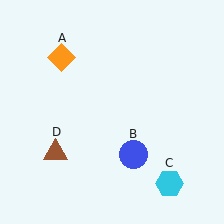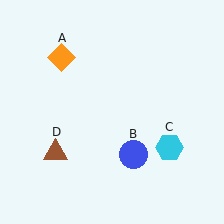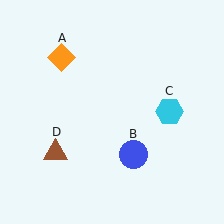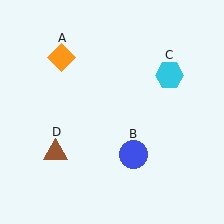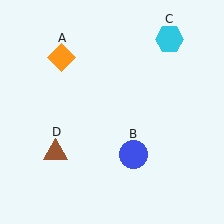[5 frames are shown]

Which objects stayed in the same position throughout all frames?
Orange diamond (object A) and blue circle (object B) and brown triangle (object D) remained stationary.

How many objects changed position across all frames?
1 object changed position: cyan hexagon (object C).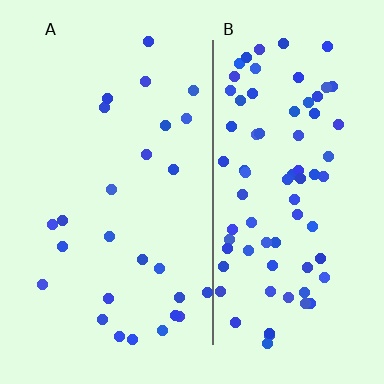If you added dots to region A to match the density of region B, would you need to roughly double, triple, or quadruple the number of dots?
Approximately triple.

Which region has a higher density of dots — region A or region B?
B (the right).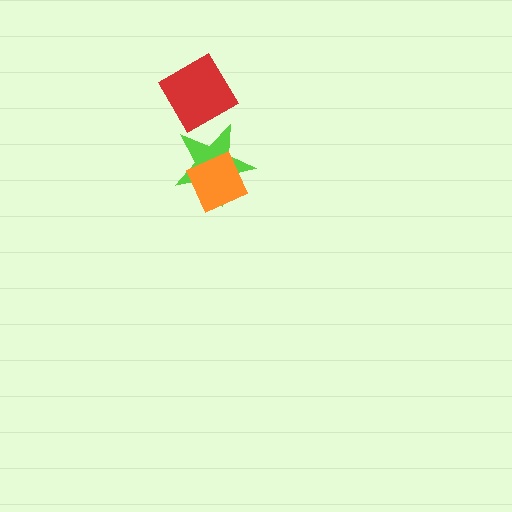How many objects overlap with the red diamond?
1 object overlaps with the red diamond.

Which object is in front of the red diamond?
The lime star is in front of the red diamond.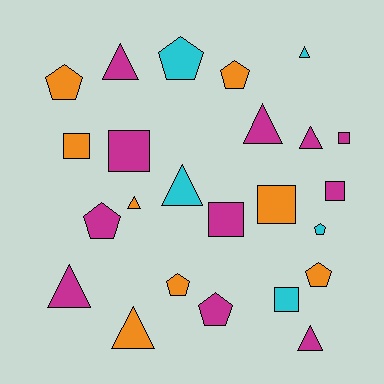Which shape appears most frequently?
Triangle, with 9 objects.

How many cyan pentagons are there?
There are 2 cyan pentagons.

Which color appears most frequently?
Magenta, with 11 objects.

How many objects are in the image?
There are 24 objects.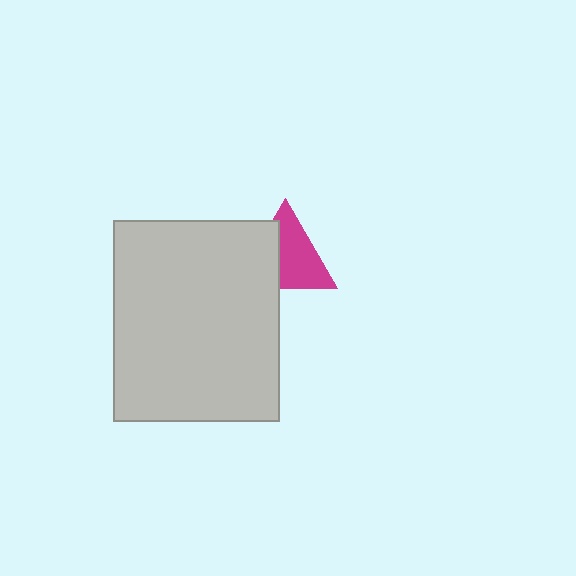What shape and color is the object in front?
The object in front is a light gray rectangle.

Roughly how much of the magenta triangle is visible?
About half of it is visible (roughly 61%).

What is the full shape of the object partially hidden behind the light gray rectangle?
The partially hidden object is a magenta triangle.